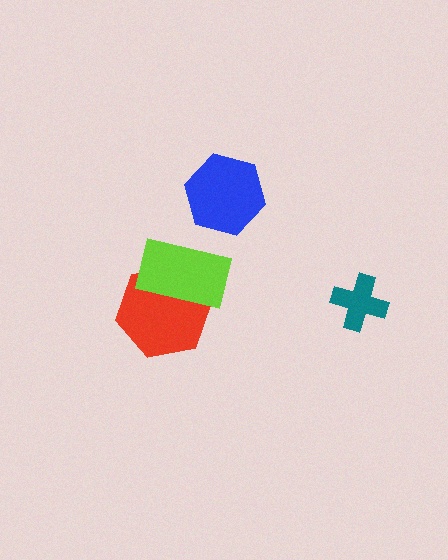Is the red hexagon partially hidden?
Yes, it is partially covered by another shape.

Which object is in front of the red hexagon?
The lime rectangle is in front of the red hexagon.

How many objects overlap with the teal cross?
0 objects overlap with the teal cross.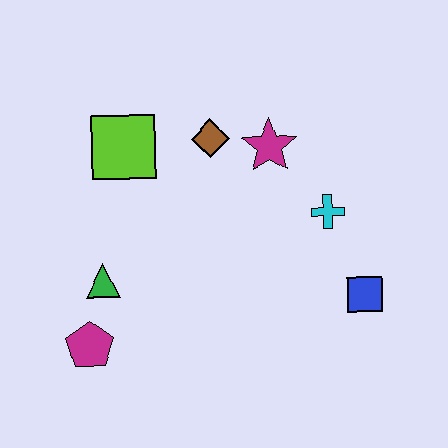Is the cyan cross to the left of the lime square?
No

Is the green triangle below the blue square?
No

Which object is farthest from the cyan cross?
The magenta pentagon is farthest from the cyan cross.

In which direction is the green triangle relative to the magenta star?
The green triangle is to the left of the magenta star.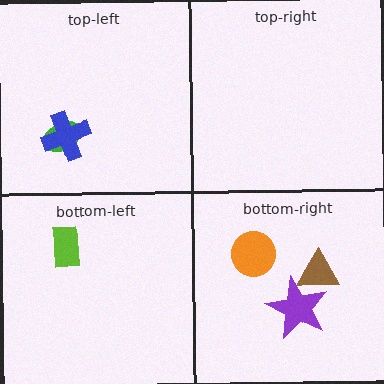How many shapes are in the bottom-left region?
1.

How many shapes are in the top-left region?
2.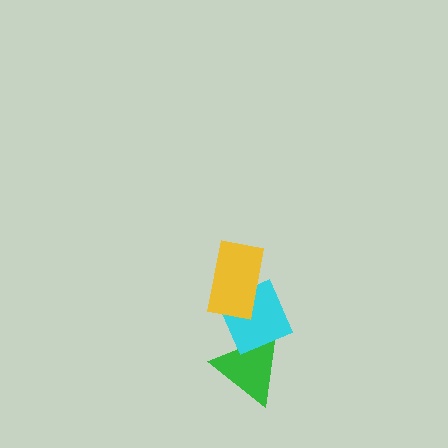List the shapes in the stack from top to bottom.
From top to bottom: the yellow rectangle, the cyan diamond, the green triangle.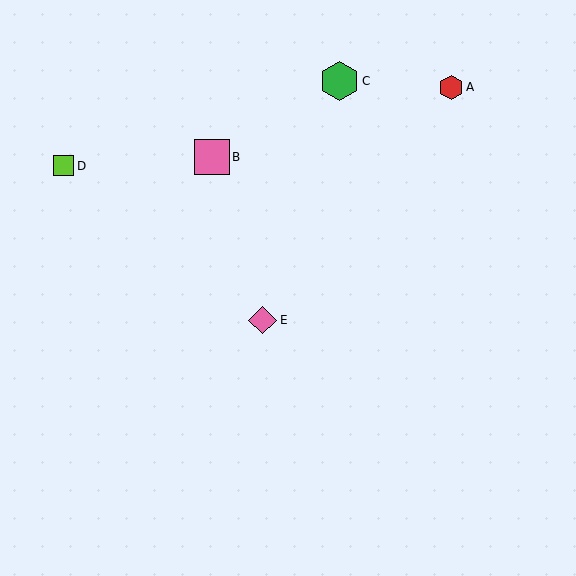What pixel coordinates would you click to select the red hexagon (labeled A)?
Click at (451, 87) to select the red hexagon A.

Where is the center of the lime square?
The center of the lime square is at (63, 166).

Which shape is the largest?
The green hexagon (labeled C) is the largest.